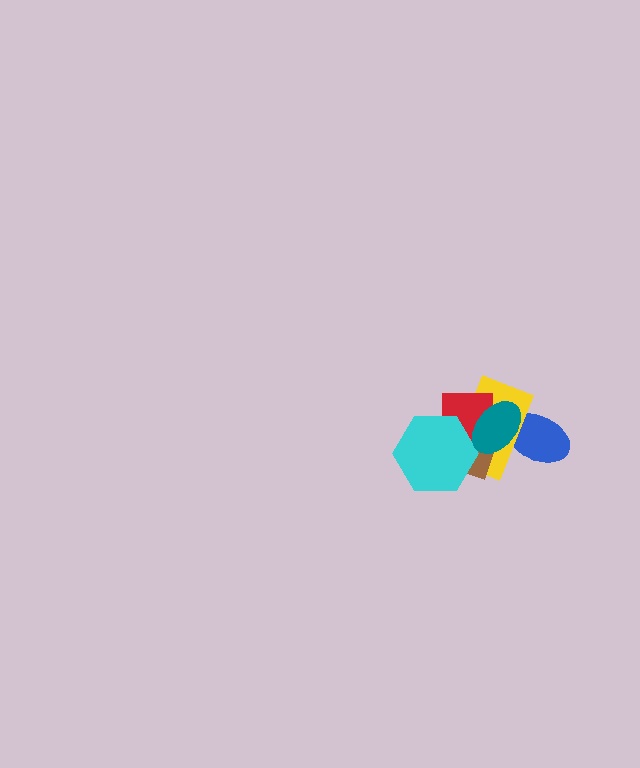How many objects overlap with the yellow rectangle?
5 objects overlap with the yellow rectangle.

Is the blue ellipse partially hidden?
Yes, it is partially covered by another shape.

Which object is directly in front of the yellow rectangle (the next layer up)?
The brown diamond is directly in front of the yellow rectangle.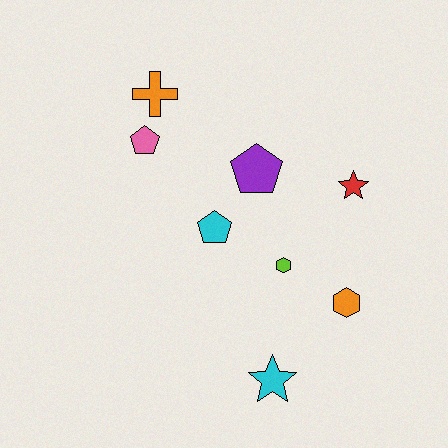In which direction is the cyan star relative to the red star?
The cyan star is below the red star.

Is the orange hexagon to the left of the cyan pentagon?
No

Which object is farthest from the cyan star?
The orange cross is farthest from the cyan star.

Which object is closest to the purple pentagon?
The cyan pentagon is closest to the purple pentagon.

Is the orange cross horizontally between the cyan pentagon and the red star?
No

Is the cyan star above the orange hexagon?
No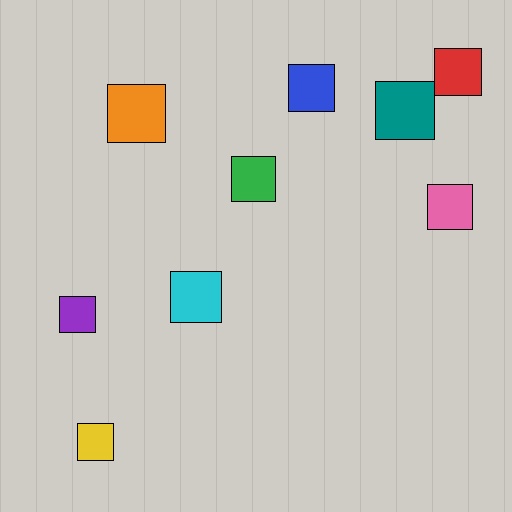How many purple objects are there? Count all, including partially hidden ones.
There is 1 purple object.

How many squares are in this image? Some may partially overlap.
There are 9 squares.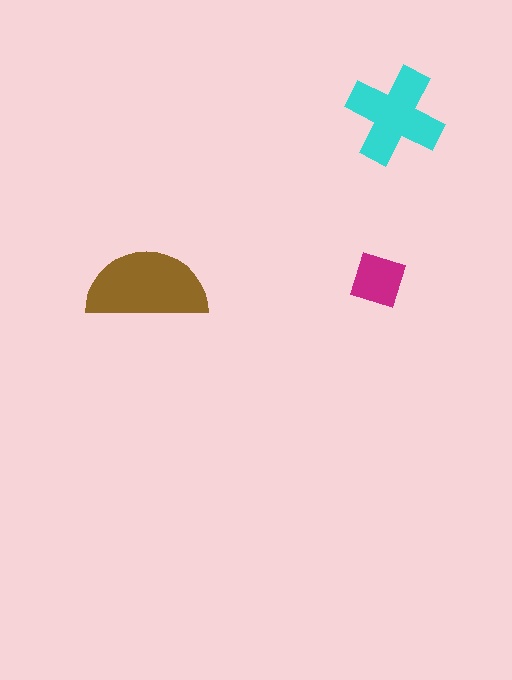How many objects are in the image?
There are 3 objects in the image.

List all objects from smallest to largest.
The magenta diamond, the cyan cross, the brown semicircle.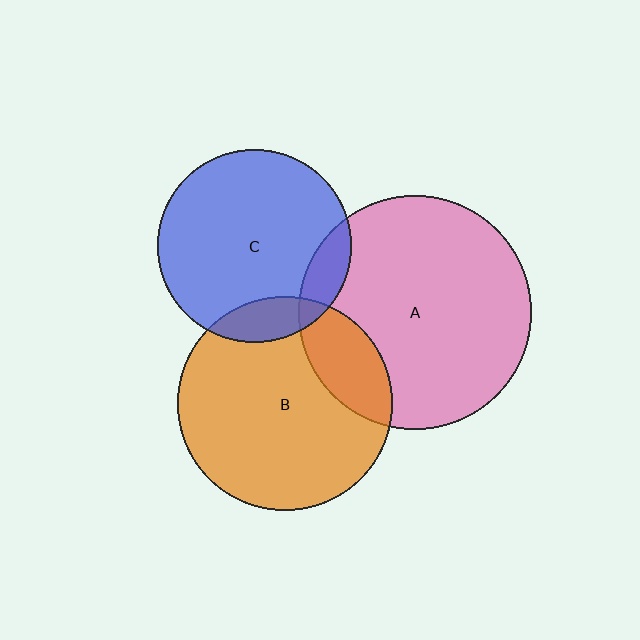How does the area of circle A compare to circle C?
Approximately 1.5 times.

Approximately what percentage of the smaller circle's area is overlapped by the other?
Approximately 10%.